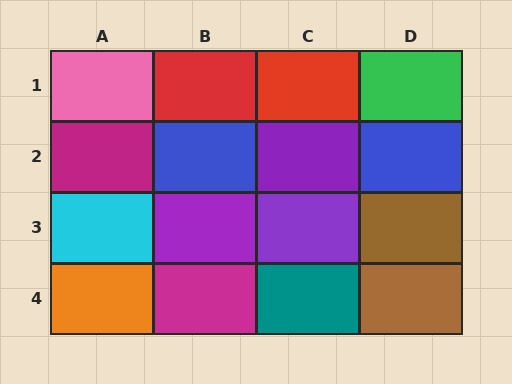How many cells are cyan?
1 cell is cyan.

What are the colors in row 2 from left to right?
Magenta, blue, purple, blue.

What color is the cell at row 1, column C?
Red.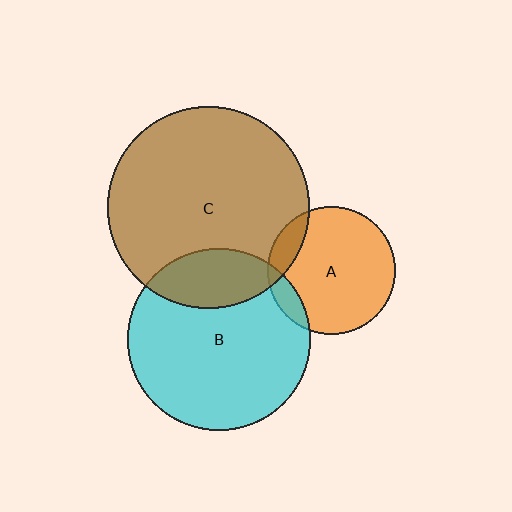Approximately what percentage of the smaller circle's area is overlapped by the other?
Approximately 20%.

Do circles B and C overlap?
Yes.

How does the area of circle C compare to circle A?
Approximately 2.5 times.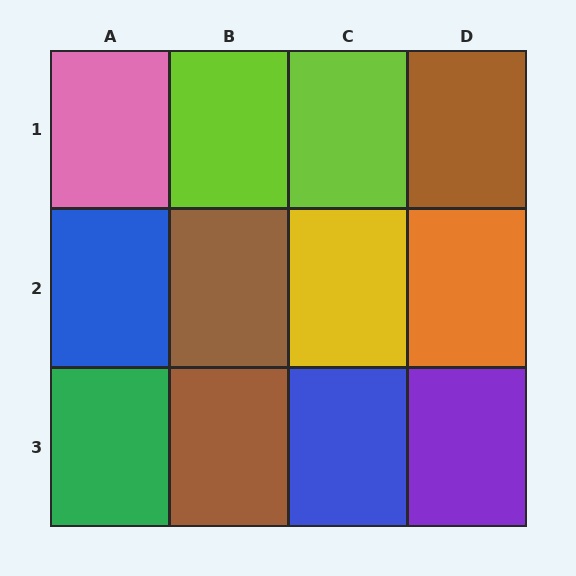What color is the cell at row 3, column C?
Blue.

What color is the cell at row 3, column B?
Brown.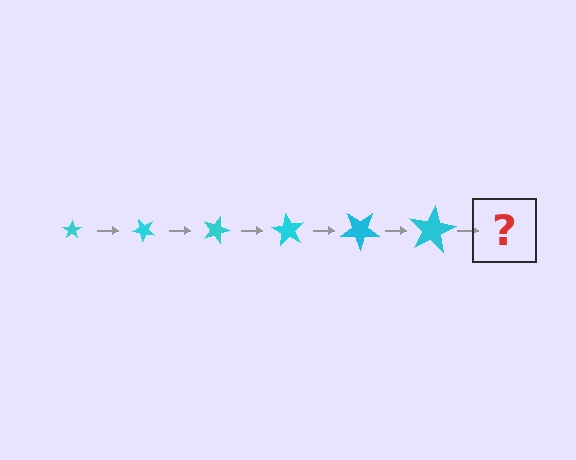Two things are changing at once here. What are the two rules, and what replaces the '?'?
The two rules are that the star grows larger each step and it rotates 45 degrees each step. The '?' should be a star, larger than the previous one and rotated 270 degrees from the start.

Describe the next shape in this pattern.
It should be a star, larger than the previous one and rotated 270 degrees from the start.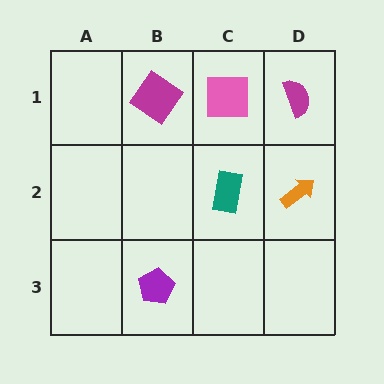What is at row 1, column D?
A magenta semicircle.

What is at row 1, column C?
A pink square.